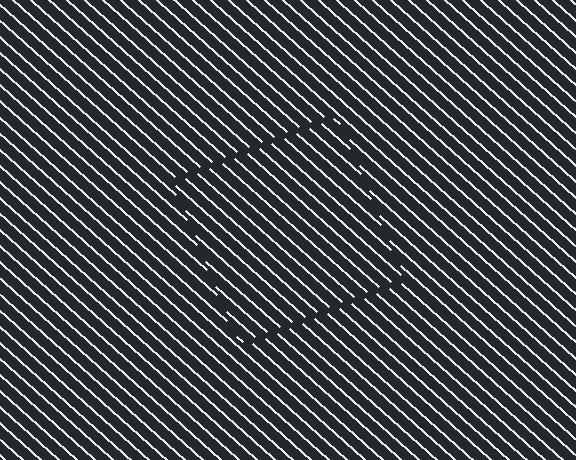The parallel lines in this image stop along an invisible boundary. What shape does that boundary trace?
An illusory square. The interior of the shape contains the same grating, shifted by half a period — the contour is defined by the phase discontinuity where line-ends from the inner and outer gratings abut.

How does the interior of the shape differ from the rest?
The interior of the shape contains the same grating, shifted by half a period — the contour is defined by the phase discontinuity where line-ends from the inner and outer gratings abut.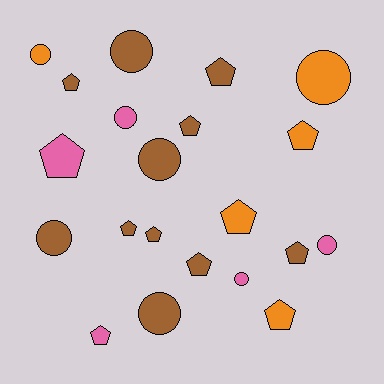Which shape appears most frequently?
Pentagon, with 12 objects.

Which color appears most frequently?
Brown, with 11 objects.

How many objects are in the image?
There are 21 objects.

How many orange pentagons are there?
There are 3 orange pentagons.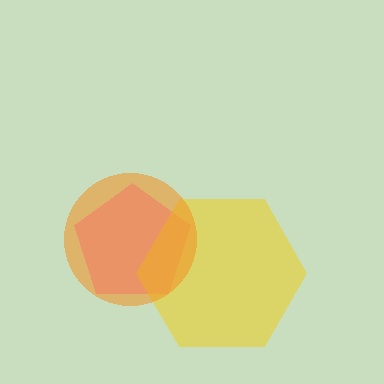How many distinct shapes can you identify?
There are 3 distinct shapes: a pink pentagon, a yellow hexagon, an orange circle.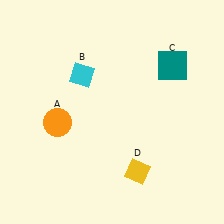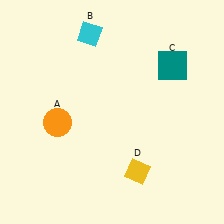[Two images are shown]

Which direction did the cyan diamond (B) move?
The cyan diamond (B) moved up.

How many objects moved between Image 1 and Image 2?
1 object moved between the two images.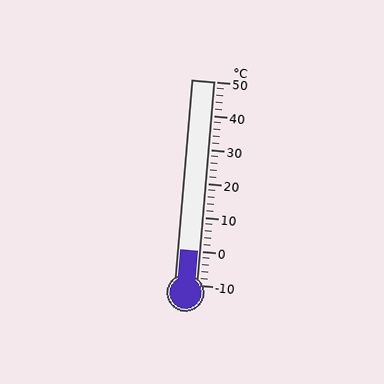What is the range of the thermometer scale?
The thermometer scale ranges from -10°C to 50°C.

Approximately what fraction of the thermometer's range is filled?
The thermometer is filled to approximately 15% of its range.